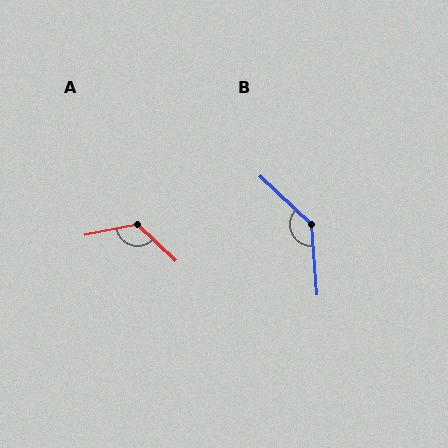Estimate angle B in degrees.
Approximately 138 degrees.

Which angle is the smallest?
A, at approximately 125 degrees.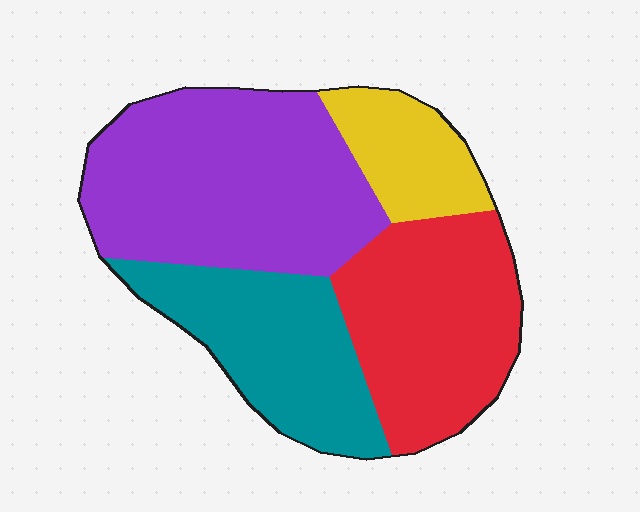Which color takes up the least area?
Yellow, at roughly 10%.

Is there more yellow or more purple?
Purple.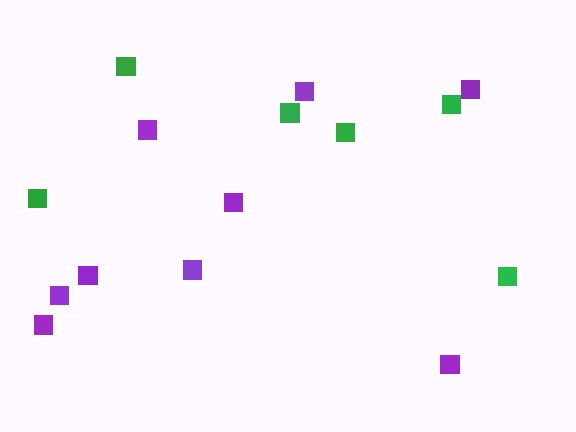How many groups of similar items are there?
There are 2 groups: one group of green squares (6) and one group of purple squares (9).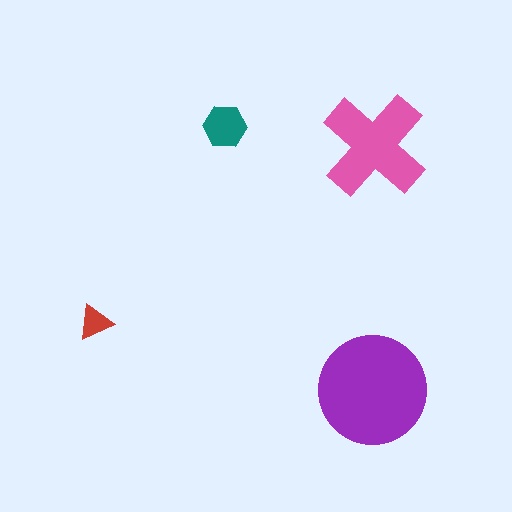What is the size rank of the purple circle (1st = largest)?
1st.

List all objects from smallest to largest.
The red triangle, the teal hexagon, the pink cross, the purple circle.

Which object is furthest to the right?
The pink cross is rightmost.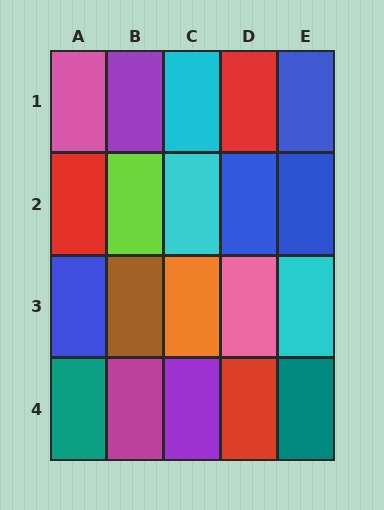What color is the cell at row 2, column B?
Lime.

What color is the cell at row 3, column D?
Pink.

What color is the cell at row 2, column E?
Blue.